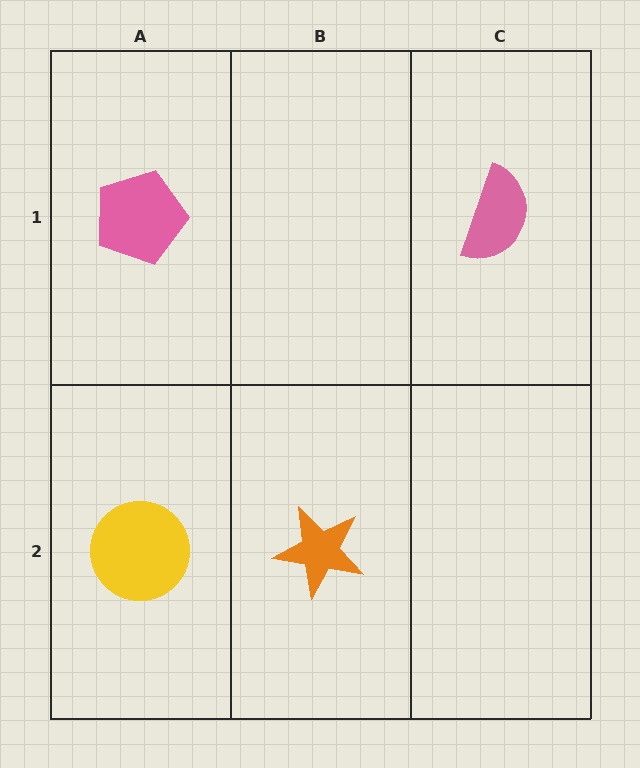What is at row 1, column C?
A pink semicircle.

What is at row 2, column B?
An orange star.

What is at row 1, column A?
A pink pentagon.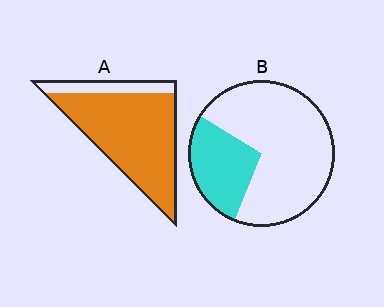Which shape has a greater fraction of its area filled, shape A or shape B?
Shape A.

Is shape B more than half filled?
No.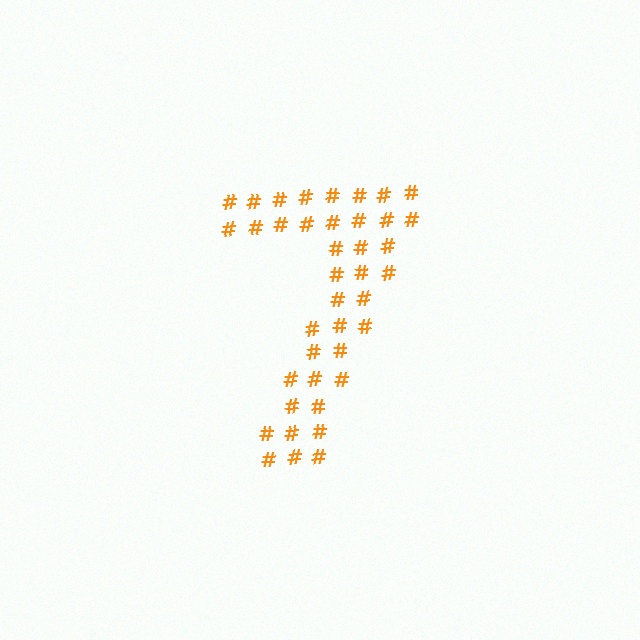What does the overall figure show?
The overall figure shows the digit 7.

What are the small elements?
The small elements are hash symbols.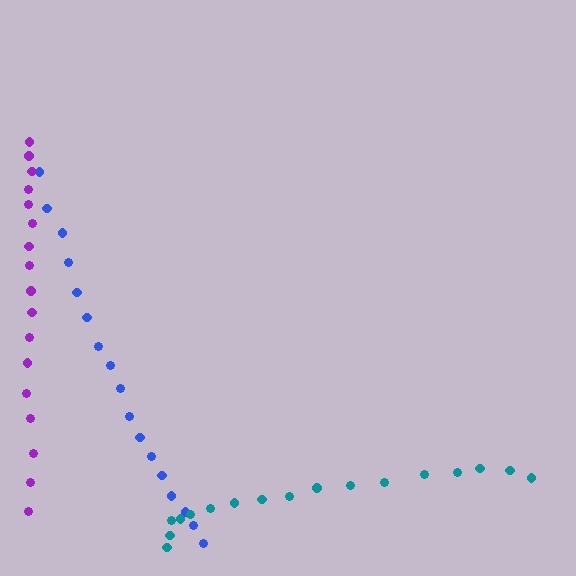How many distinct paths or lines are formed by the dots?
There are 3 distinct paths.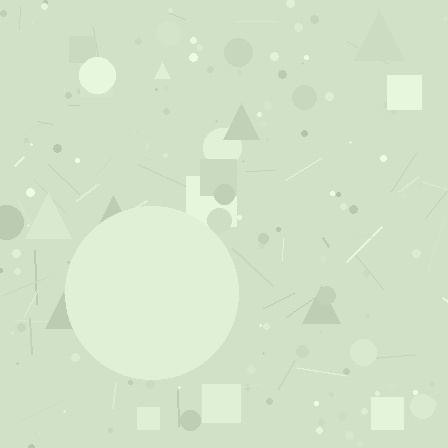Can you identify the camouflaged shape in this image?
The camouflaged shape is a circle.